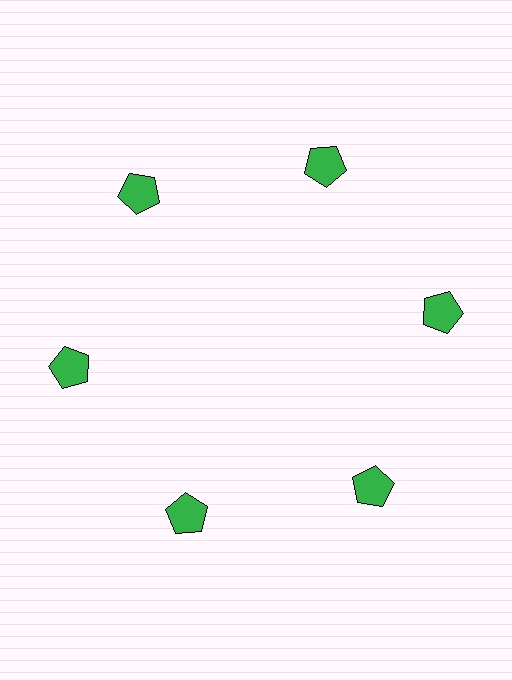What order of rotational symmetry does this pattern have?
This pattern has 6-fold rotational symmetry.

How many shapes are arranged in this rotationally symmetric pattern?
There are 6 shapes, arranged in 6 groups of 1.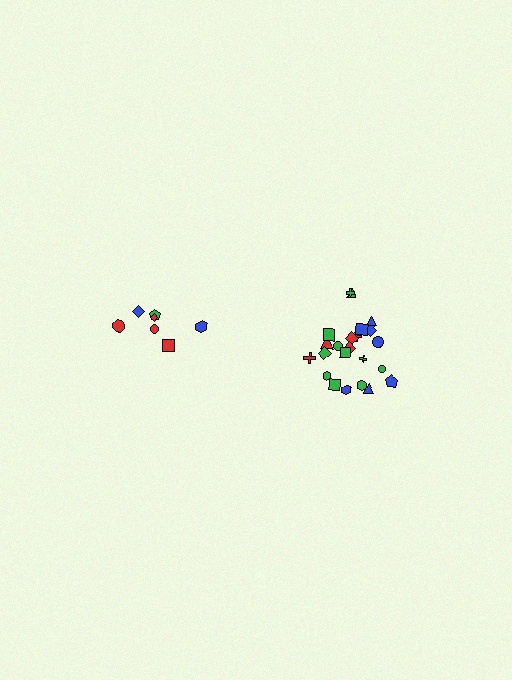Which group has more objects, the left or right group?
The right group.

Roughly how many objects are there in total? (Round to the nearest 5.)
Roughly 30 objects in total.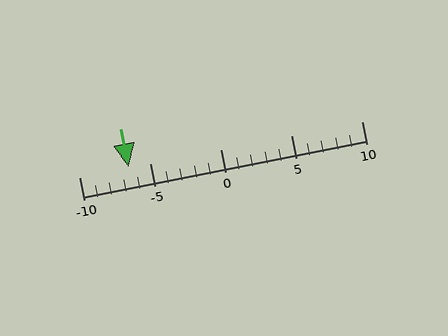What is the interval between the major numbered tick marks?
The major tick marks are spaced 5 units apart.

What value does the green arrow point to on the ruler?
The green arrow points to approximately -6.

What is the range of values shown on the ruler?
The ruler shows values from -10 to 10.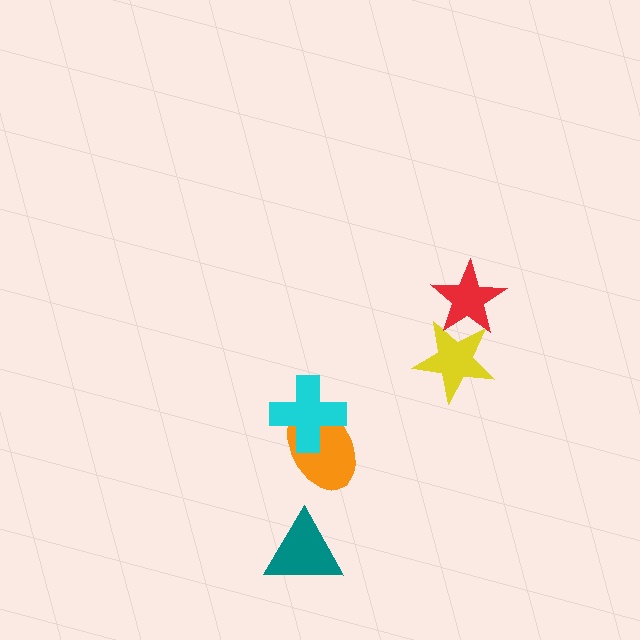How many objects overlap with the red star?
1 object overlaps with the red star.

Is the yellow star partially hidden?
Yes, it is partially covered by another shape.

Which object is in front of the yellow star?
The red star is in front of the yellow star.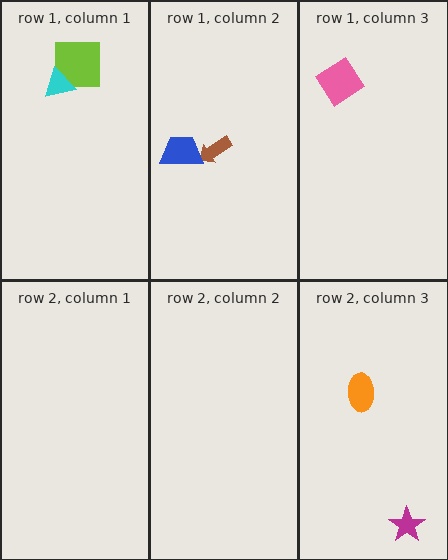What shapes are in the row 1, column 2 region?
The brown arrow, the blue trapezoid.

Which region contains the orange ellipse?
The row 2, column 3 region.